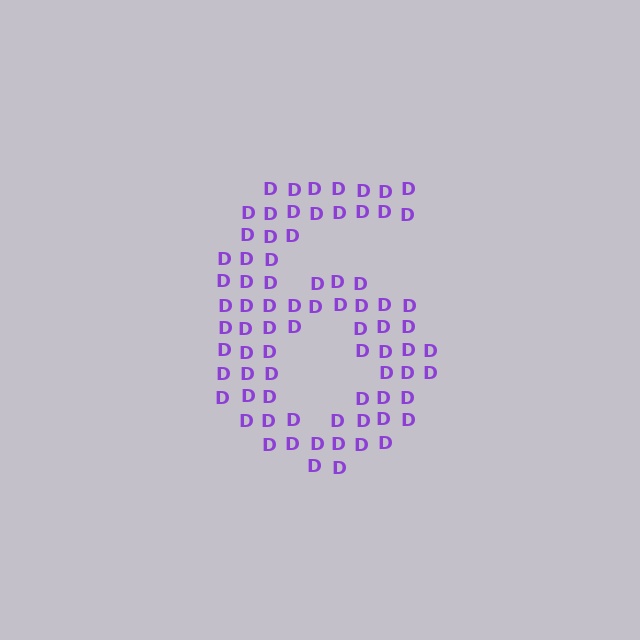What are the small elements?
The small elements are letter D's.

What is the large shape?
The large shape is the digit 6.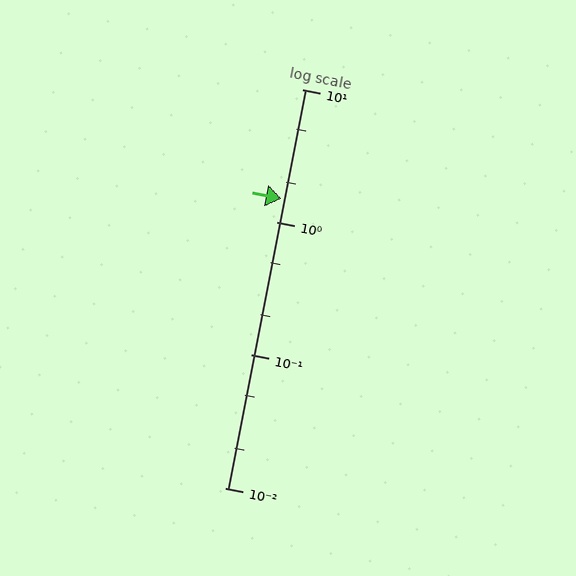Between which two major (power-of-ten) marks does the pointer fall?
The pointer is between 1 and 10.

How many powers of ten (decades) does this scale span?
The scale spans 3 decades, from 0.01 to 10.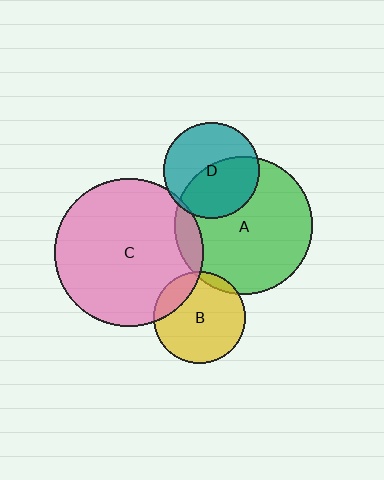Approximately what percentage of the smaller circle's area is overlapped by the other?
Approximately 15%.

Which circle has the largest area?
Circle C (pink).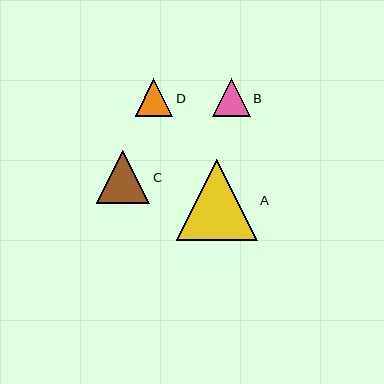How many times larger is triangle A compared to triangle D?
Triangle A is approximately 2.2 times the size of triangle D.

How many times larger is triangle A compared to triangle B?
Triangle A is approximately 2.1 times the size of triangle B.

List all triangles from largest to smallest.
From largest to smallest: A, C, B, D.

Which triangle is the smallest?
Triangle D is the smallest with a size of approximately 37 pixels.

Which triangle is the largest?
Triangle A is the largest with a size of approximately 81 pixels.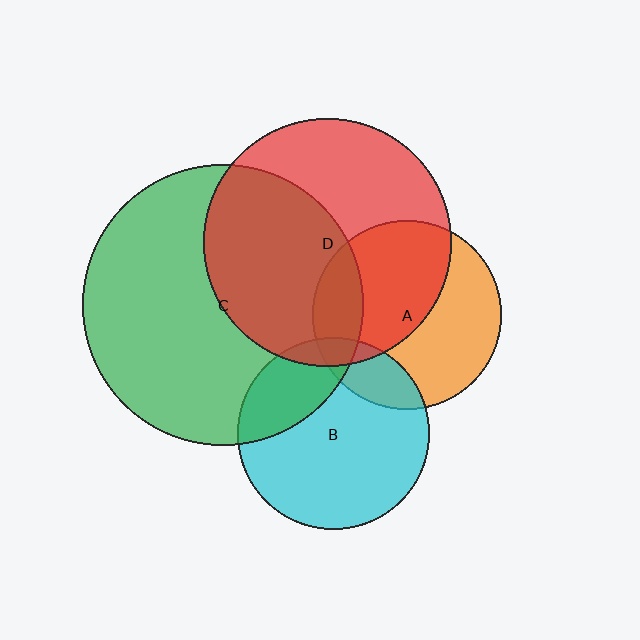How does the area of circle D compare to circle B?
Approximately 1.7 times.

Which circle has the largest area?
Circle C (green).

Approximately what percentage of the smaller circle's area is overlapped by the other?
Approximately 50%.